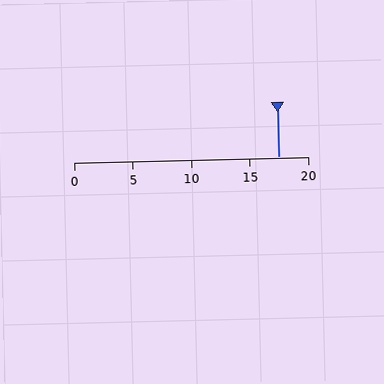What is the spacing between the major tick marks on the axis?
The major ticks are spaced 5 apart.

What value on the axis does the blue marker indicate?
The marker indicates approximately 17.5.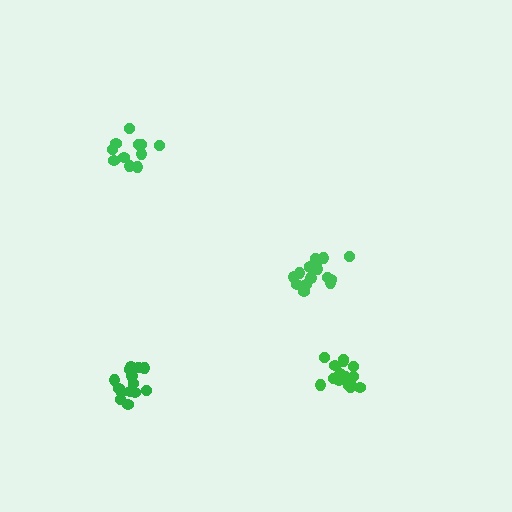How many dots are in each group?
Group 1: 15 dots, Group 2: 16 dots, Group 3: 14 dots, Group 4: 11 dots (56 total).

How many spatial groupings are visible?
There are 4 spatial groupings.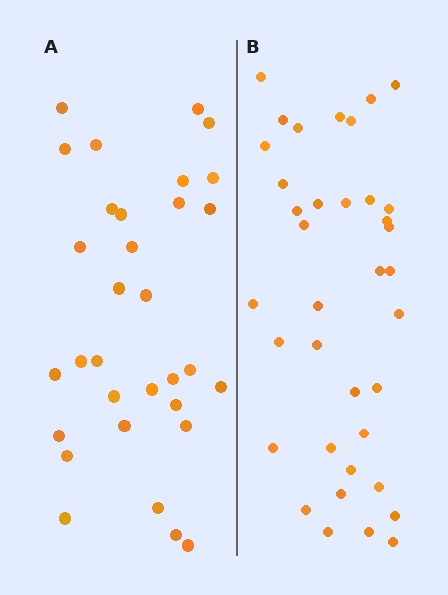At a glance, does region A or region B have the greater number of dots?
Region B (the right region) has more dots.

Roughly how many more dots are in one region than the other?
Region B has about 5 more dots than region A.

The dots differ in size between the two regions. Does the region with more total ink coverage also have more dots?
No. Region A has more total ink coverage because its dots are larger, but region B actually contains more individual dots. Total area can be misleading — the number of items is what matters here.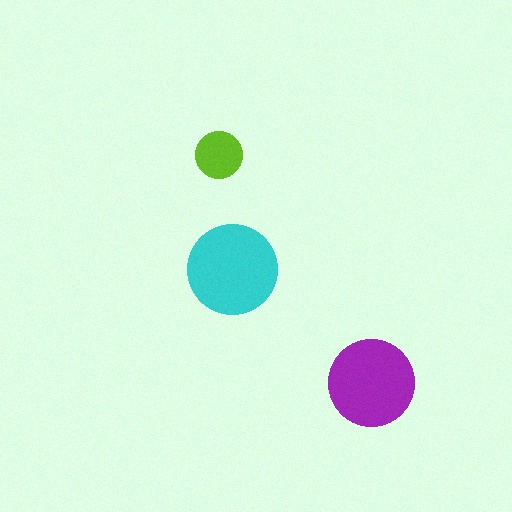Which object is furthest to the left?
The lime circle is leftmost.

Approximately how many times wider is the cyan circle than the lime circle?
About 2 times wider.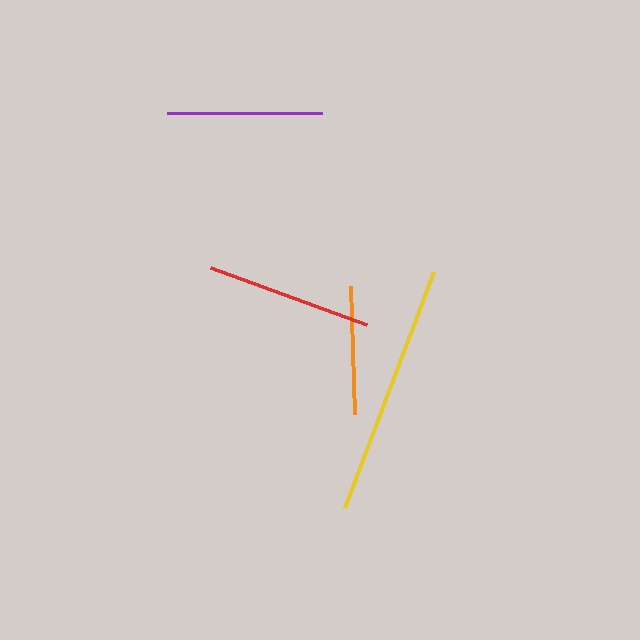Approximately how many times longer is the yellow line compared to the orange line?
The yellow line is approximately 2.0 times the length of the orange line.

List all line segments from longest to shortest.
From longest to shortest: yellow, red, purple, orange.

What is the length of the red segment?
The red segment is approximately 166 pixels long.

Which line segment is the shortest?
The orange line is the shortest at approximately 128 pixels.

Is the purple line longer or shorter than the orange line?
The purple line is longer than the orange line.